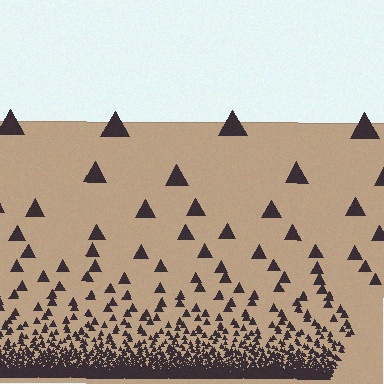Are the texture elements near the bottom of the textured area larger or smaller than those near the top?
Smaller. The gradient is inverted — elements near the bottom are smaller and denser.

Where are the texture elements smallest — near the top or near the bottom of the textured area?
Near the bottom.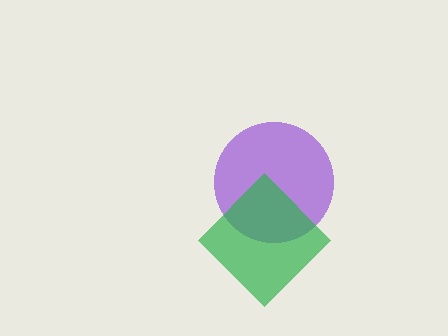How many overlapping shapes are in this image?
There are 2 overlapping shapes in the image.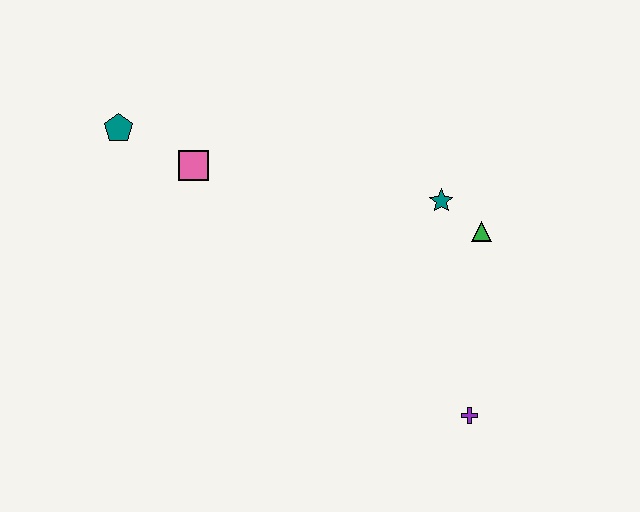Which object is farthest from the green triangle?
The teal pentagon is farthest from the green triangle.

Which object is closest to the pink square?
The teal pentagon is closest to the pink square.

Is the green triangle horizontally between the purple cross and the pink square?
No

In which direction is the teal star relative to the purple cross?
The teal star is above the purple cross.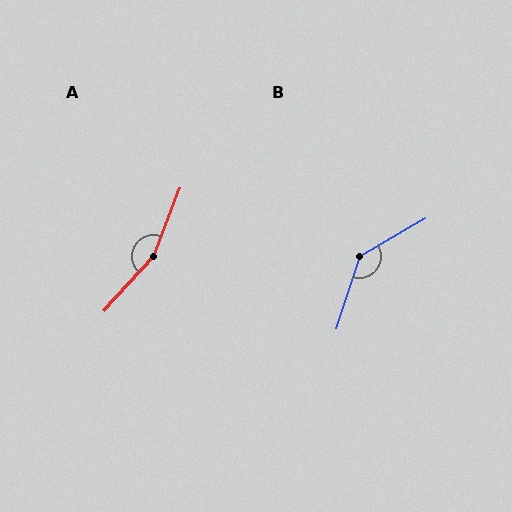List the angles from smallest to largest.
B (138°), A (159°).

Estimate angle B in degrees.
Approximately 138 degrees.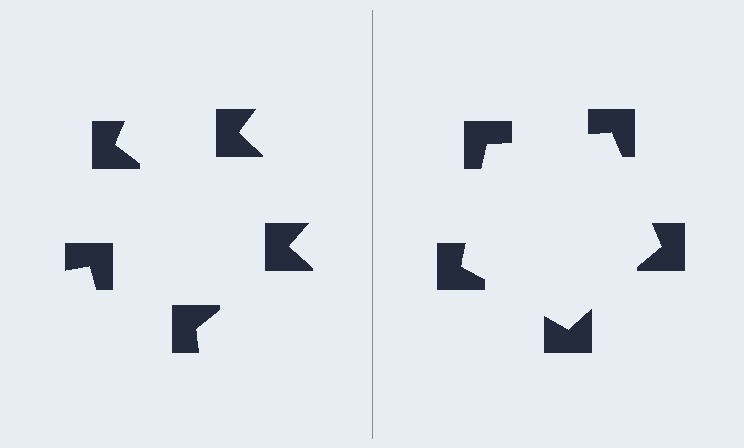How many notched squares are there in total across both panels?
10 — 5 on each side.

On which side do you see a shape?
An illusory pentagon appears on the right side. On the left side the wedge cuts are rotated, so no coherent shape forms.